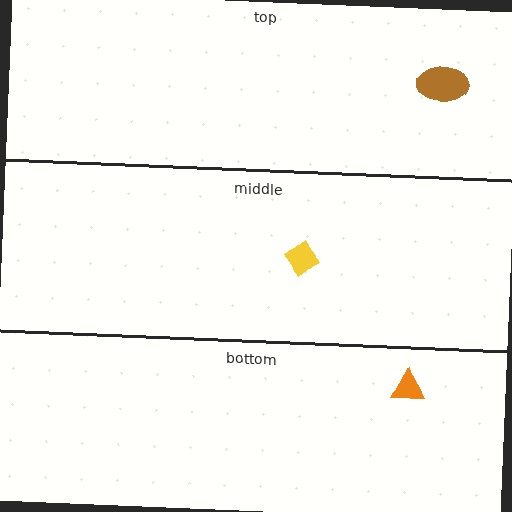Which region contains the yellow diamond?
The middle region.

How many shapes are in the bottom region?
1.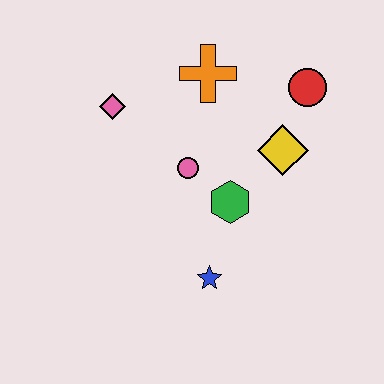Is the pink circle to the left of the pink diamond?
No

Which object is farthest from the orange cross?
The blue star is farthest from the orange cross.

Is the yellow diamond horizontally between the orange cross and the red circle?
Yes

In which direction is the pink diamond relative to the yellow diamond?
The pink diamond is to the left of the yellow diamond.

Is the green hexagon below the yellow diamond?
Yes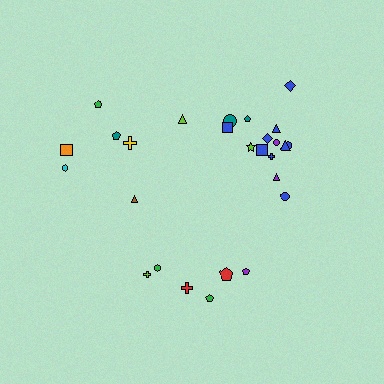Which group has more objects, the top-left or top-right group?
The top-right group.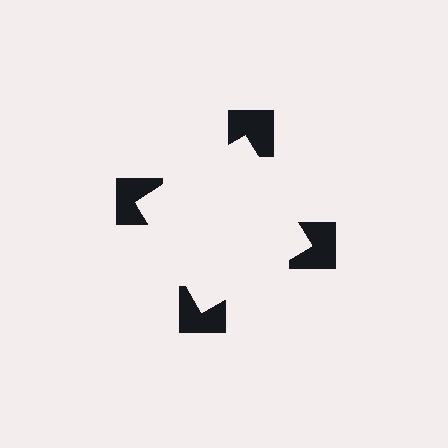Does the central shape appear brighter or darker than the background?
It typically appears slightly brighter than the background, even though no actual brightness change is drawn.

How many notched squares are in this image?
There are 4 — one at each vertex of the illusory square.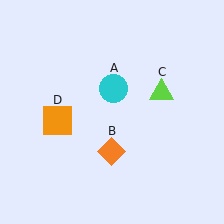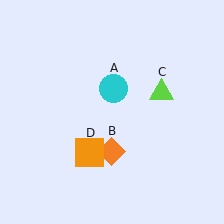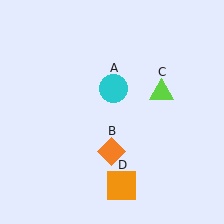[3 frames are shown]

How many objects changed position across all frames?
1 object changed position: orange square (object D).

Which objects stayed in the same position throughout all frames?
Cyan circle (object A) and orange diamond (object B) and lime triangle (object C) remained stationary.